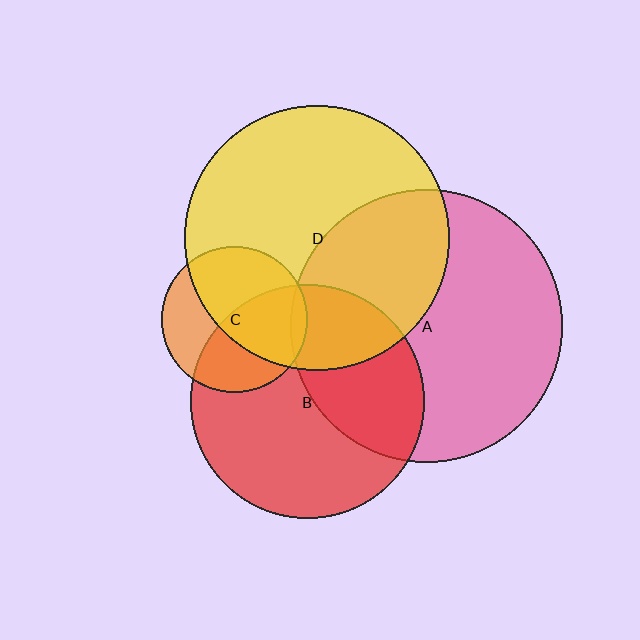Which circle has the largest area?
Circle A (pink).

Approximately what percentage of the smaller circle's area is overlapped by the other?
Approximately 40%.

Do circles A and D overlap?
Yes.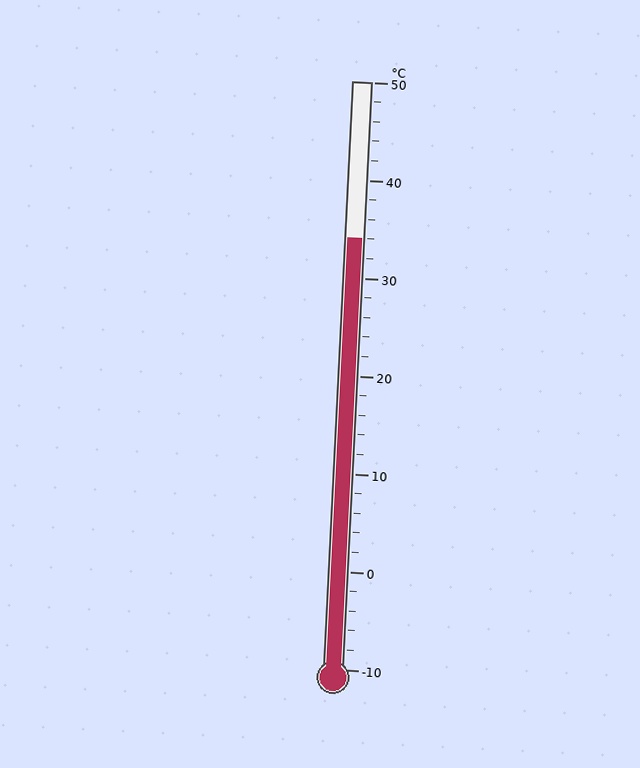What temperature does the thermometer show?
The thermometer shows approximately 34°C.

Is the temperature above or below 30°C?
The temperature is above 30°C.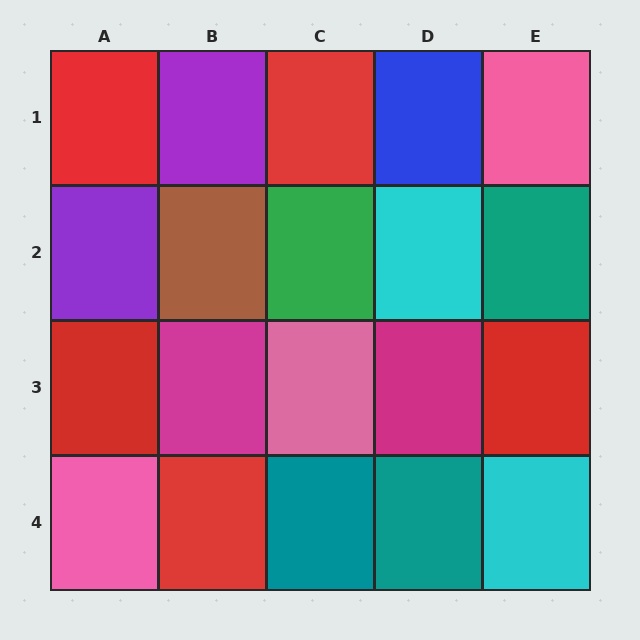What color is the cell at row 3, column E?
Red.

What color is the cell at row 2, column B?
Brown.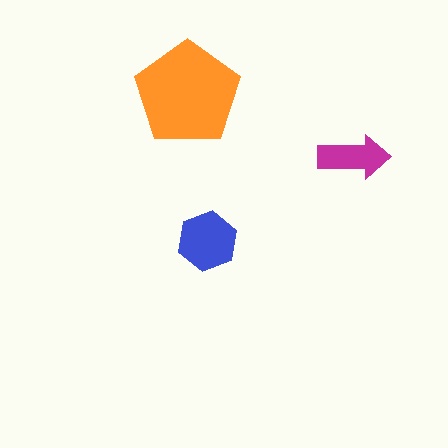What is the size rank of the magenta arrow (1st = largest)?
3rd.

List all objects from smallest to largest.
The magenta arrow, the blue hexagon, the orange pentagon.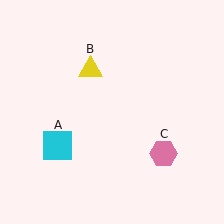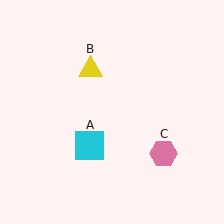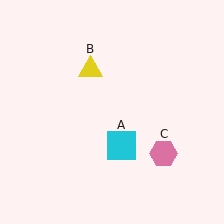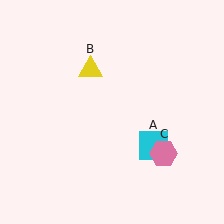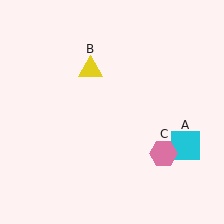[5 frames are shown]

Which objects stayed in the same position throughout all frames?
Yellow triangle (object B) and pink hexagon (object C) remained stationary.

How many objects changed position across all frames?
1 object changed position: cyan square (object A).